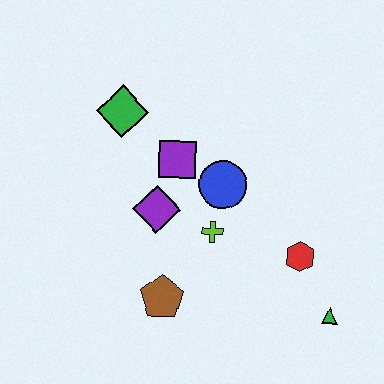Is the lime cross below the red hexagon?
No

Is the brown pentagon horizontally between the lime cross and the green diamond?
Yes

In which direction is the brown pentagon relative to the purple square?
The brown pentagon is below the purple square.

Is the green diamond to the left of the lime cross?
Yes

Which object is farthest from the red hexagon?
The green diamond is farthest from the red hexagon.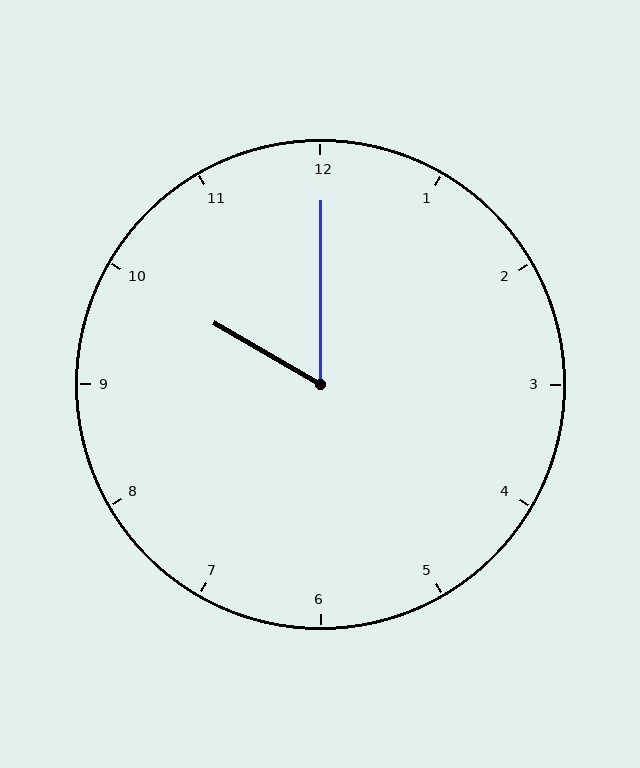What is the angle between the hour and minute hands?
Approximately 60 degrees.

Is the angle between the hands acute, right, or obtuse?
It is acute.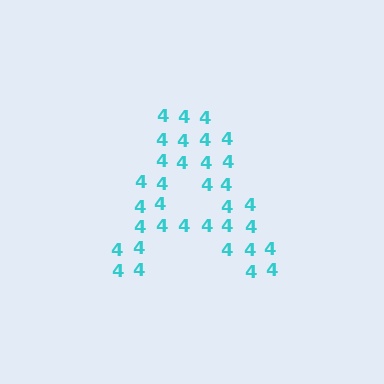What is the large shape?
The large shape is the letter A.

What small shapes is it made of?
It is made of small digit 4's.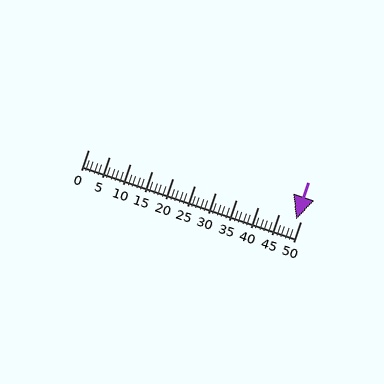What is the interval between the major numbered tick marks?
The major tick marks are spaced 5 units apart.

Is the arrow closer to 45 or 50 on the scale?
The arrow is closer to 50.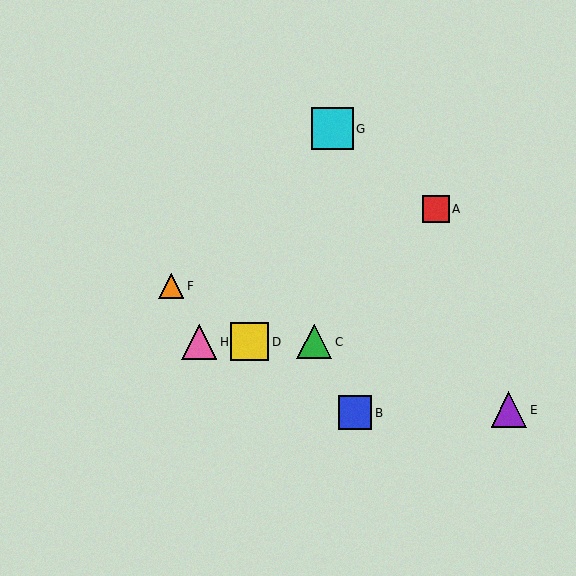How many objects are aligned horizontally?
3 objects (C, D, H) are aligned horizontally.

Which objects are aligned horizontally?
Objects C, D, H are aligned horizontally.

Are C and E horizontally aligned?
No, C is at y≈342 and E is at y≈410.